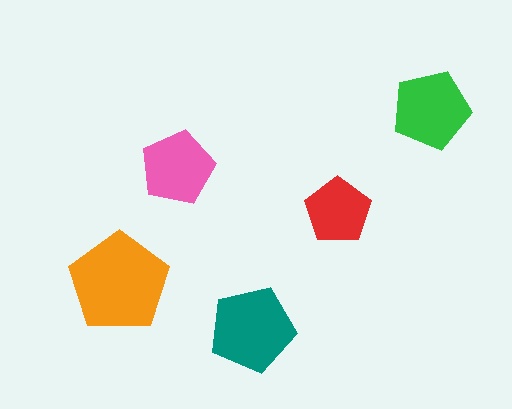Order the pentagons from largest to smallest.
the orange one, the teal one, the green one, the pink one, the red one.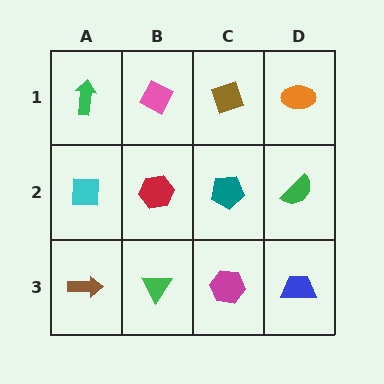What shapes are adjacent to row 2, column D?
An orange ellipse (row 1, column D), a blue trapezoid (row 3, column D), a teal pentagon (row 2, column C).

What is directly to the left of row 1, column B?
A green arrow.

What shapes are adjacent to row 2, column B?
A pink diamond (row 1, column B), a green triangle (row 3, column B), a cyan square (row 2, column A), a teal pentagon (row 2, column C).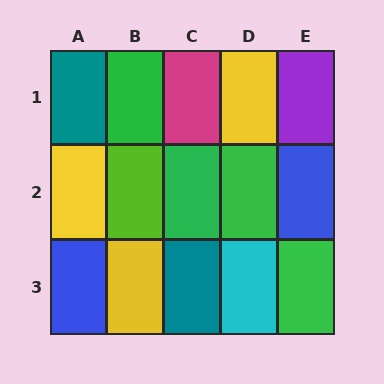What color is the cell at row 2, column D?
Green.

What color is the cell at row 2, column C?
Green.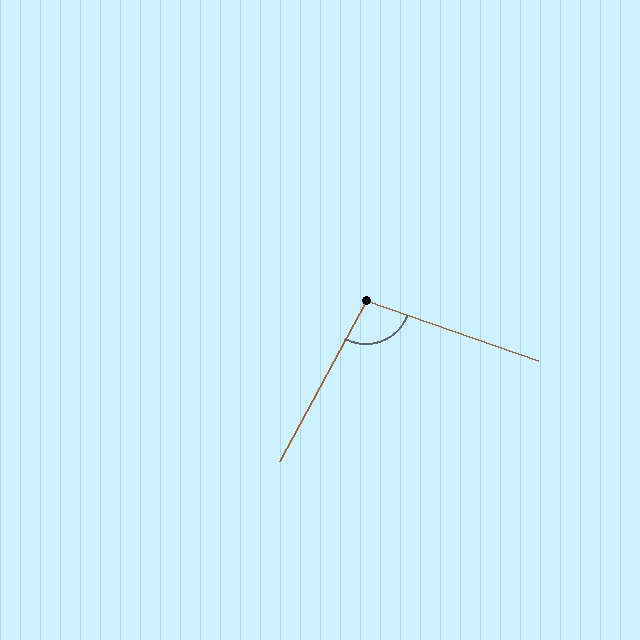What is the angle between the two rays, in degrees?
Approximately 99 degrees.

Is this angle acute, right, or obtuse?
It is obtuse.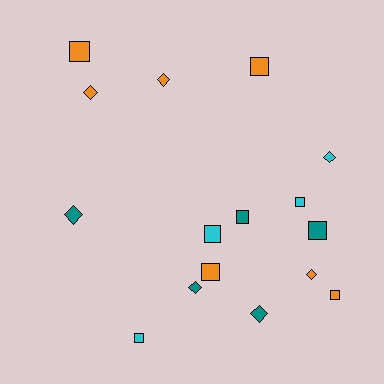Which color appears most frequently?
Orange, with 7 objects.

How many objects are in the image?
There are 16 objects.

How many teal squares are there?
There are 2 teal squares.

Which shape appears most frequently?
Square, with 9 objects.